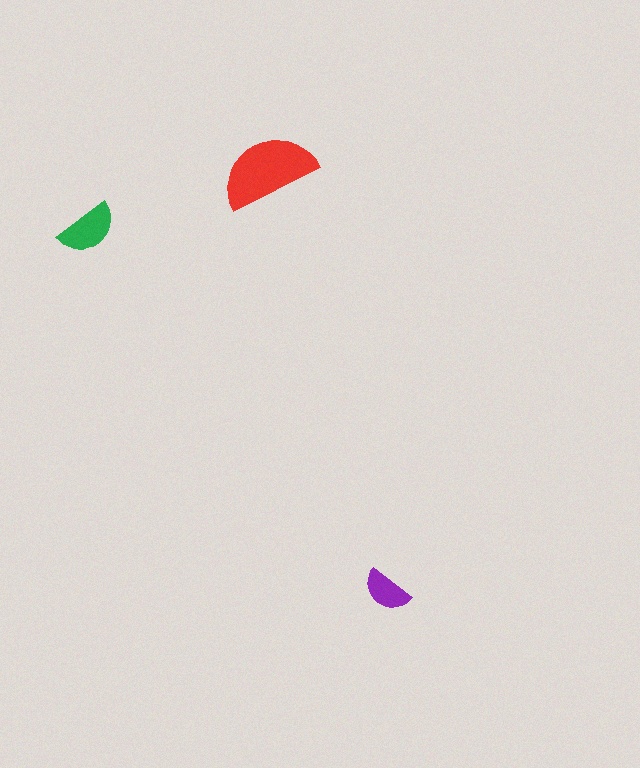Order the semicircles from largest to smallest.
the red one, the green one, the purple one.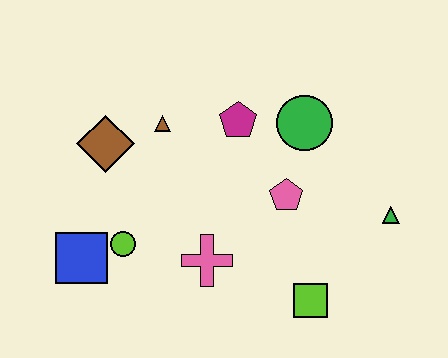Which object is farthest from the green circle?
The blue square is farthest from the green circle.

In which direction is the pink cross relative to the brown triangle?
The pink cross is below the brown triangle.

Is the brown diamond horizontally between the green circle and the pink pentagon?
No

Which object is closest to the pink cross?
The lime circle is closest to the pink cross.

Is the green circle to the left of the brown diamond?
No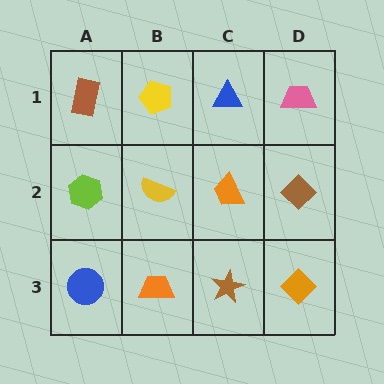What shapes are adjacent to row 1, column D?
A brown diamond (row 2, column D), a blue triangle (row 1, column C).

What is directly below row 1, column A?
A lime hexagon.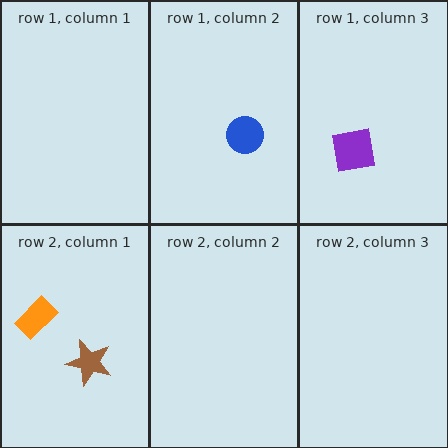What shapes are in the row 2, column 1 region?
The brown star, the orange rectangle.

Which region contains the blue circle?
The row 1, column 2 region.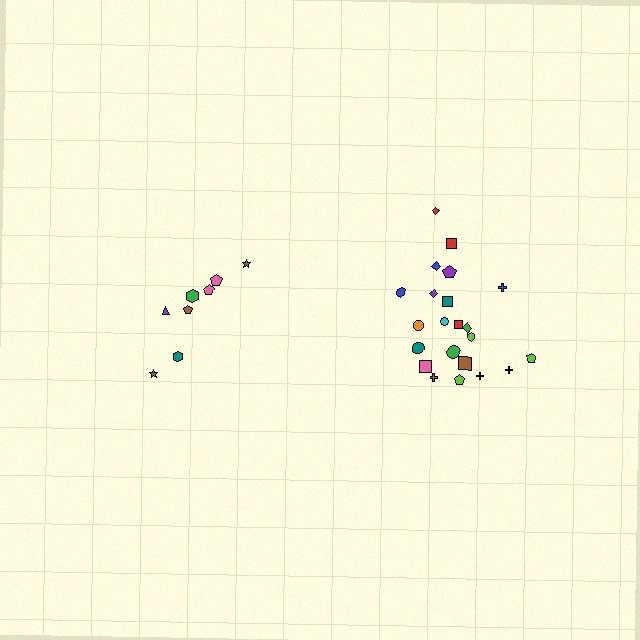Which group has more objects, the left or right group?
The right group.